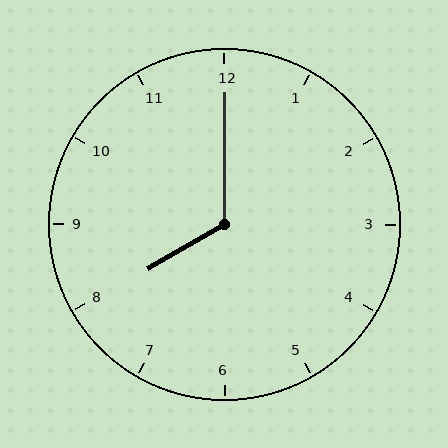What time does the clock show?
8:00.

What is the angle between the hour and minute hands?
Approximately 120 degrees.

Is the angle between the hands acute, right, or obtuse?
It is obtuse.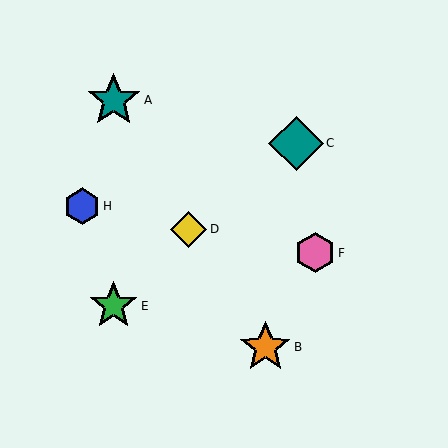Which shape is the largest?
The teal diamond (labeled C) is the largest.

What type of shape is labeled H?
Shape H is a blue hexagon.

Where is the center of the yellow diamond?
The center of the yellow diamond is at (189, 229).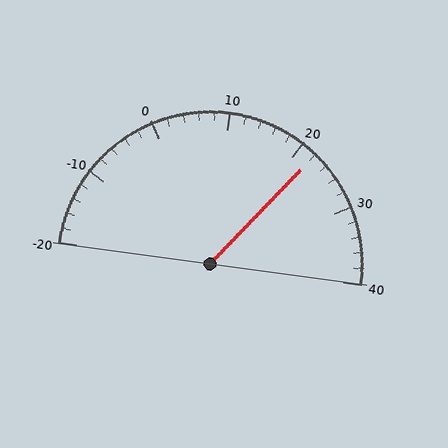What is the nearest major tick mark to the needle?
The nearest major tick mark is 20.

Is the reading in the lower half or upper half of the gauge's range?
The reading is in the upper half of the range (-20 to 40).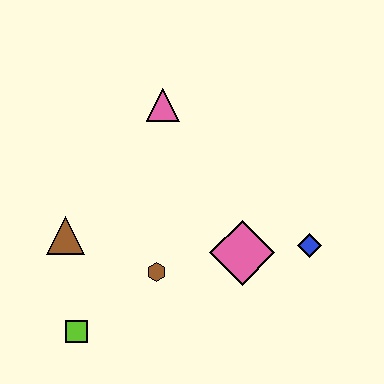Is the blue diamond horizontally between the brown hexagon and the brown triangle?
No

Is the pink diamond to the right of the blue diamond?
No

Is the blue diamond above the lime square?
Yes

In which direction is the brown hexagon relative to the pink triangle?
The brown hexagon is below the pink triangle.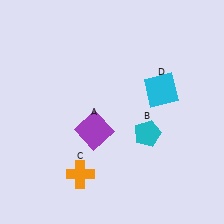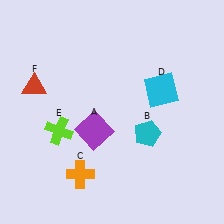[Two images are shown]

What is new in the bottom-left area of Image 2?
A lime cross (E) was added in the bottom-left area of Image 2.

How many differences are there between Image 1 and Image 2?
There are 2 differences between the two images.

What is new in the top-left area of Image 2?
A red triangle (F) was added in the top-left area of Image 2.